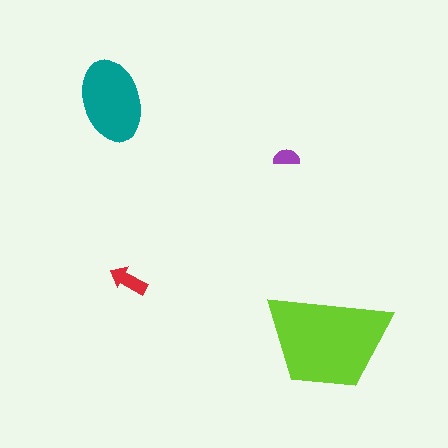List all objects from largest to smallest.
The lime trapezoid, the teal ellipse, the red arrow, the purple semicircle.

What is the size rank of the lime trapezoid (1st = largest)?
1st.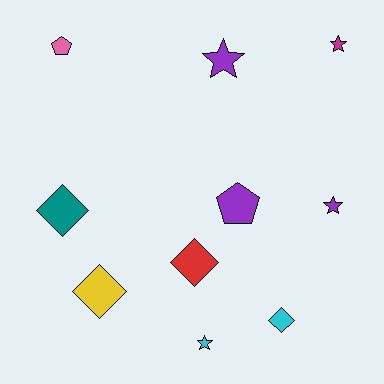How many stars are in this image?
There are 4 stars.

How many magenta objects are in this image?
There is 1 magenta object.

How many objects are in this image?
There are 10 objects.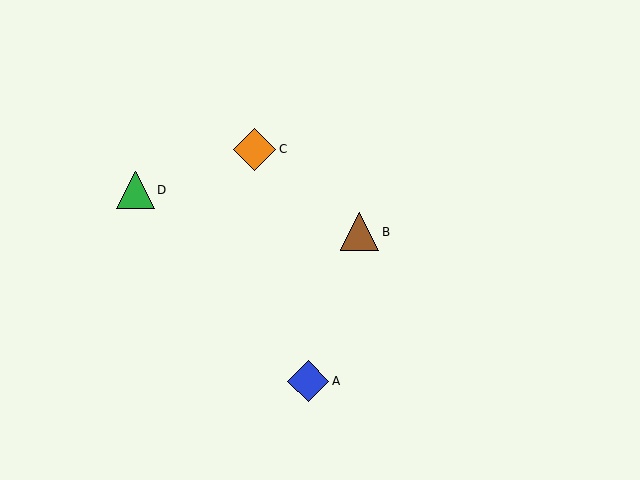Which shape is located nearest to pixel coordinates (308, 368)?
The blue diamond (labeled A) at (308, 381) is nearest to that location.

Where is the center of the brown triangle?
The center of the brown triangle is at (360, 232).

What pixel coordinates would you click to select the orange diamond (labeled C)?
Click at (254, 149) to select the orange diamond C.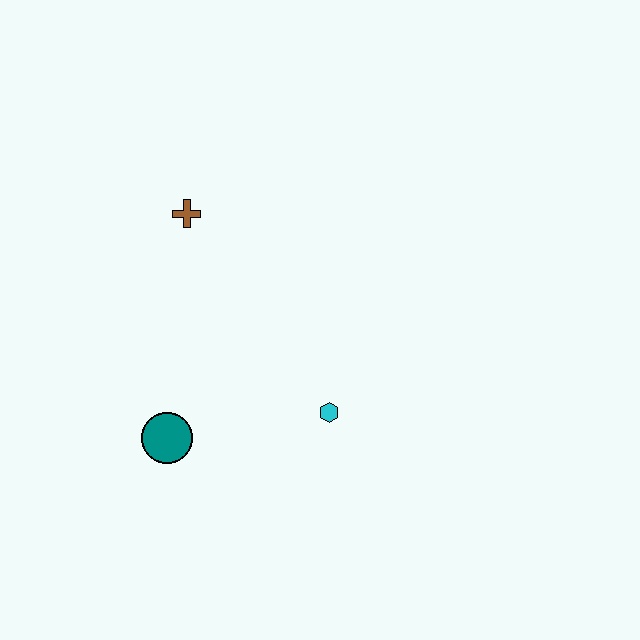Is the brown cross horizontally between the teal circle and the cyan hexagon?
Yes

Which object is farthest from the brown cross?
The cyan hexagon is farthest from the brown cross.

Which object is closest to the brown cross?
The teal circle is closest to the brown cross.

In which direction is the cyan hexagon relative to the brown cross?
The cyan hexagon is below the brown cross.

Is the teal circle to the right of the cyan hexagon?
No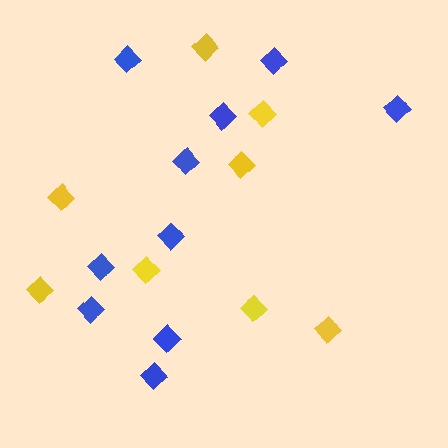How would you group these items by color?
There are 2 groups: one group of blue diamonds (10) and one group of yellow diamonds (8).